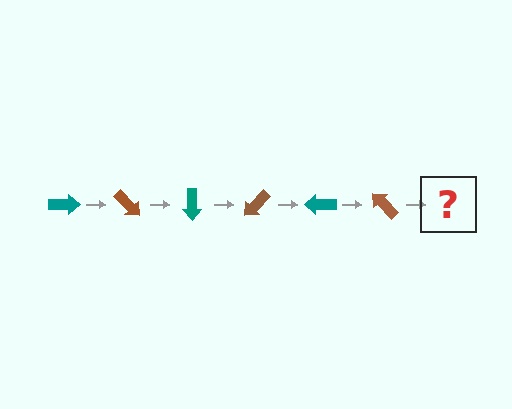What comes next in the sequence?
The next element should be a teal arrow, rotated 270 degrees from the start.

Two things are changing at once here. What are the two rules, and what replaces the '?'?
The two rules are that it rotates 45 degrees each step and the color cycles through teal and brown. The '?' should be a teal arrow, rotated 270 degrees from the start.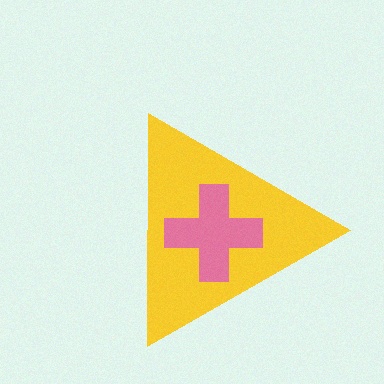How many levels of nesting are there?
2.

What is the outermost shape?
The yellow triangle.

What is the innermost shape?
The pink cross.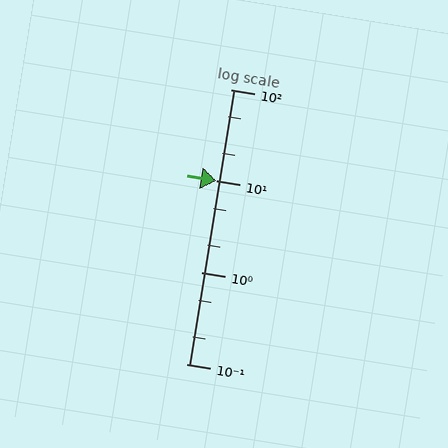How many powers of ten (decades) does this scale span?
The scale spans 3 decades, from 0.1 to 100.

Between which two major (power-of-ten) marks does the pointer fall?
The pointer is between 10 and 100.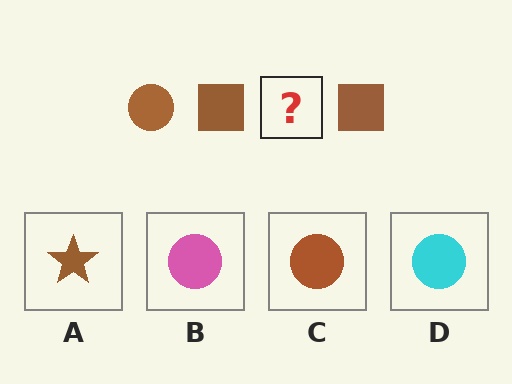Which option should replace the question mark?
Option C.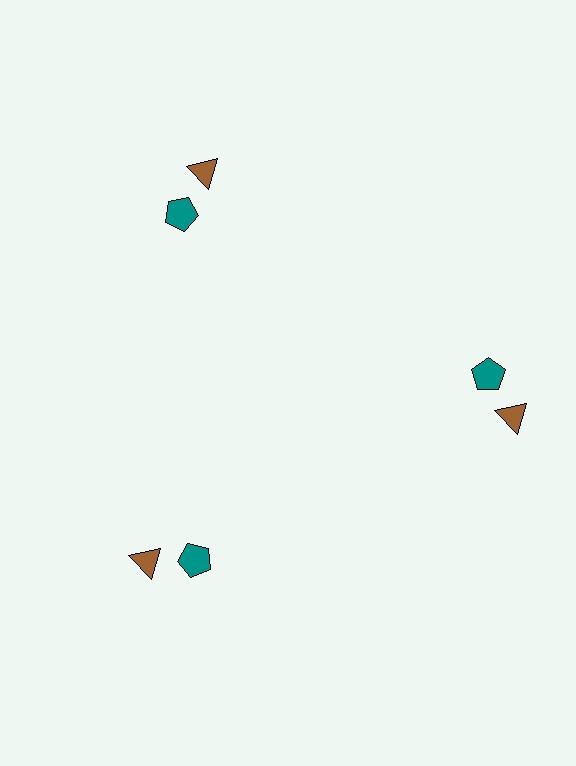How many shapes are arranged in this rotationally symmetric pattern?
There are 6 shapes, arranged in 3 groups of 2.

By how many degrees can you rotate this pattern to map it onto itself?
The pattern maps onto itself every 120 degrees of rotation.